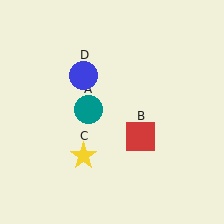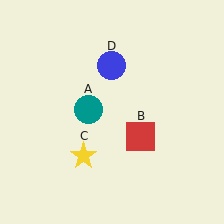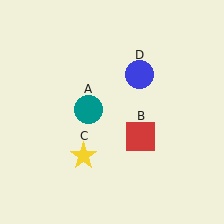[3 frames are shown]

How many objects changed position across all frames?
1 object changed position: blue circle (object D).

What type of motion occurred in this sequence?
The blue circle (object D) rotated clockwise around the center of the scene.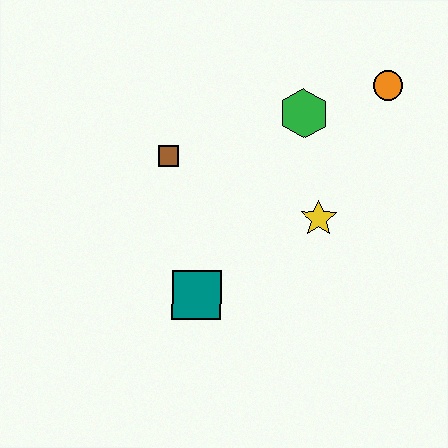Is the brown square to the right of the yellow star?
No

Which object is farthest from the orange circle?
The teal square is farthest from the orange circle.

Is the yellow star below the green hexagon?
Yes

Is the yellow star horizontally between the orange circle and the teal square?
Yes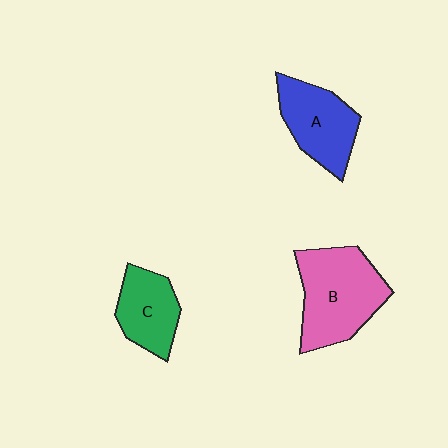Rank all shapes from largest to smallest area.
From largest to smallest: B (pink), A (blue), C (green).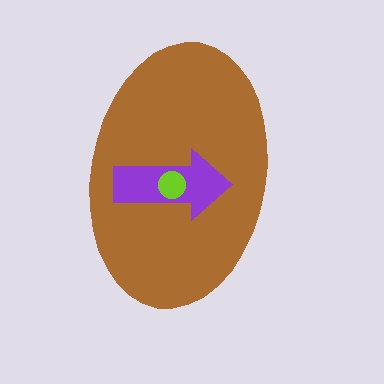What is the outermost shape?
The brown ellipse.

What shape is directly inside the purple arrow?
The lime circle.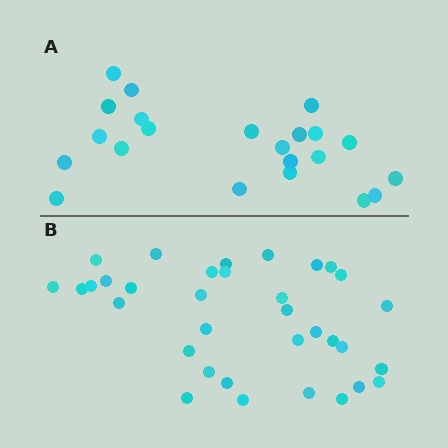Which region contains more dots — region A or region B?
Region B (the bottom region) has more dots.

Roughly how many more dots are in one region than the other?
Region B has roughly 12 or so more dots than region A.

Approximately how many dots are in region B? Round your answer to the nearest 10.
About 30 dots. (The exact count is 34, which rounds to 30.)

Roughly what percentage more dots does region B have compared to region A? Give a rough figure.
About 55% more.